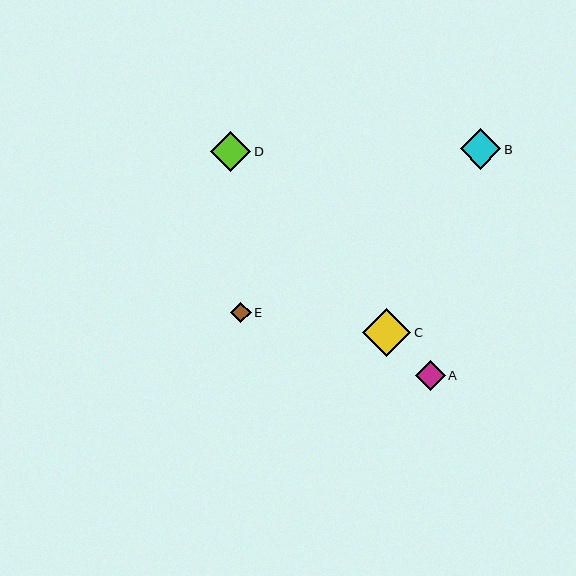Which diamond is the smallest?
Diamond E is the smallest with a size of approximately 20 pixels.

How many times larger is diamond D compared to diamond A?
Diamond D is approximately 1.3 times the size of diamond A.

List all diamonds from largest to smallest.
From largest to smallest: C, B, D, A, E.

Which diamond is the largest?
Diamond C is the largest with a size of approximately 48 pixels.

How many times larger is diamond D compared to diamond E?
Diamond D is approximately 2.0 times the size of diamond E.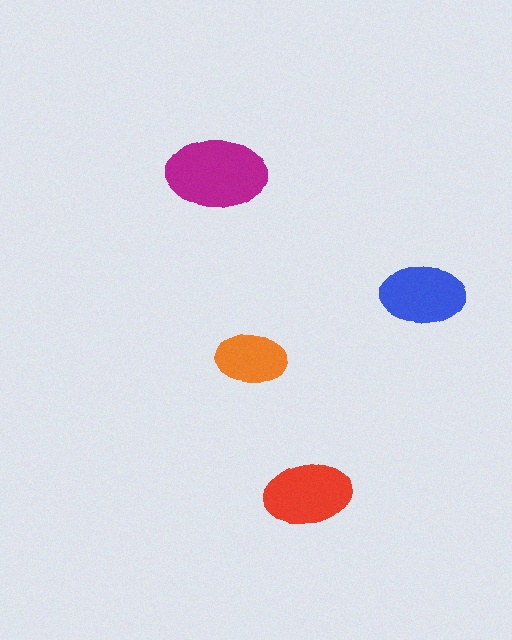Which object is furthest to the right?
The blue ellipse is rightmost.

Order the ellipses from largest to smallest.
the magenta one, the red one, the blue one, the orange one.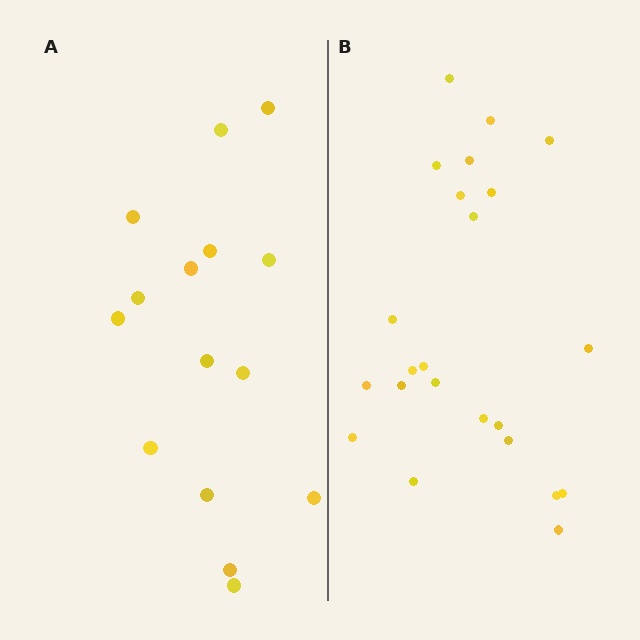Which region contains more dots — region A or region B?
Region B (the right region) has more dots.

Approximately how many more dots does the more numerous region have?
Region B has roughly 8 or so more dots than region A.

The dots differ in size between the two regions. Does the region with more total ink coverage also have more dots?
No. Region A has more total ink coverage because its dots are larger, but region B actually contains more individual dots. Total area can be misleading — the number of items is what matters here.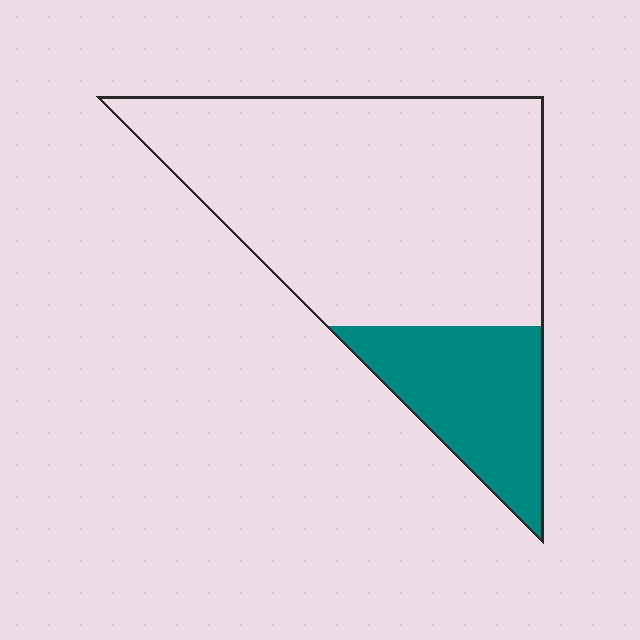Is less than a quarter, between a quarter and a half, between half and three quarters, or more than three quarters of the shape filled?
Less than a quarter.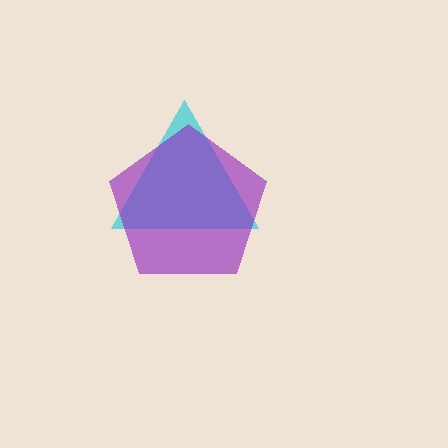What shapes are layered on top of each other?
The layered shapes are: a cyan triangle, a purple pentagon.